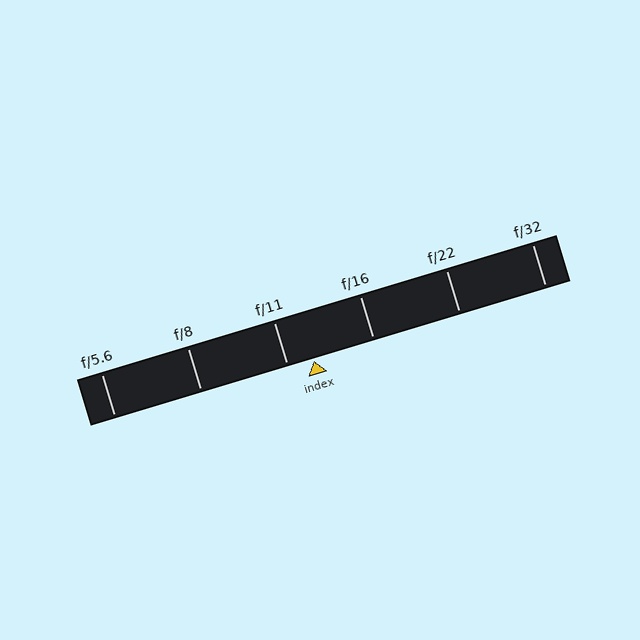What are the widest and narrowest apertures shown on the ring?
The widest aperture shown is f/5.6 and the narrowest is f/32.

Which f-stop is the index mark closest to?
The index mark is closest to f/11.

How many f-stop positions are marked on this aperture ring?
There are 6 f-stop positions marked.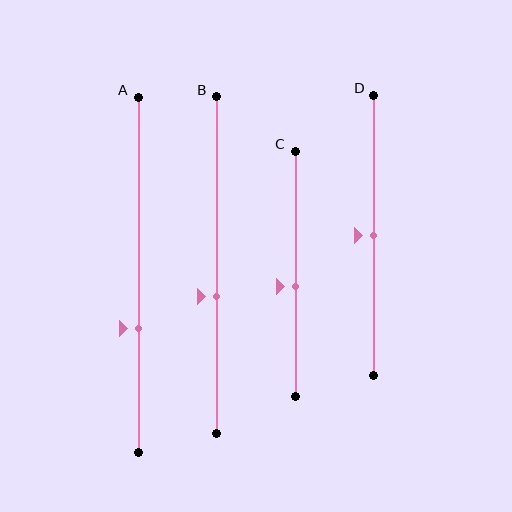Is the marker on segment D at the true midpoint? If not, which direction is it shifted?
Yes, the marker on segment D is at the true midpoint.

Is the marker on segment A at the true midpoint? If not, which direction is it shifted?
No, the marker on segment A is shifted downward by about 15% of the segment length.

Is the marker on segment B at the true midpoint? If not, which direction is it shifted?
No, the marker on segment B is shifted downward by about 9% of the segment length.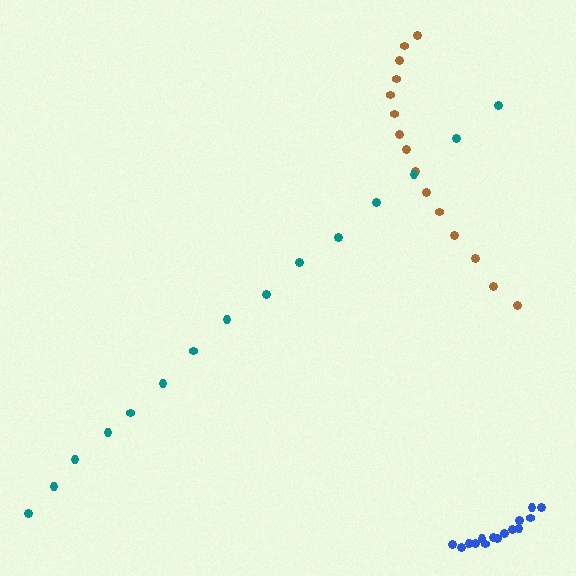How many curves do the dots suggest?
There are 3 distinct paths.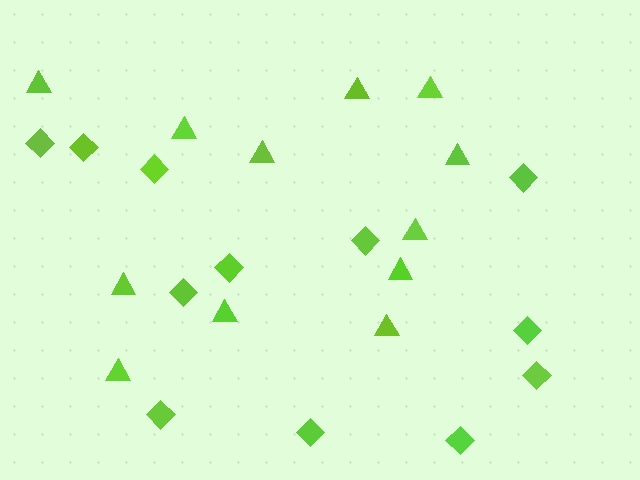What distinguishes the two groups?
There are 2 groups: one group of diamonds (12) and one group of triangles (12).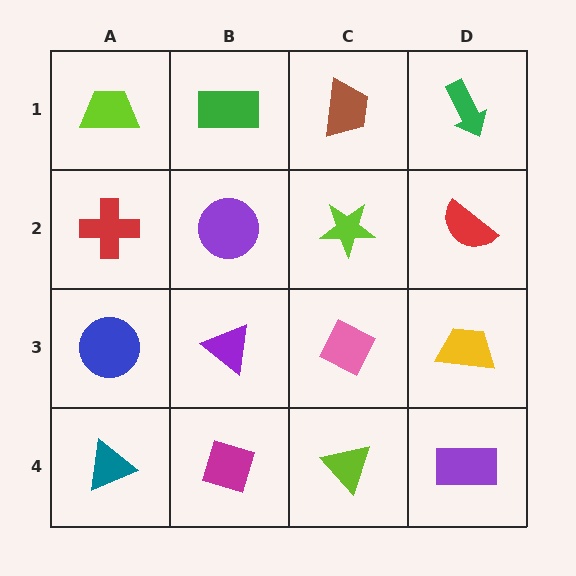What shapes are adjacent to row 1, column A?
A red cross (row 2, column A), a green rectangle (row 1, column B).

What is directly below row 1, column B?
A purple circle.